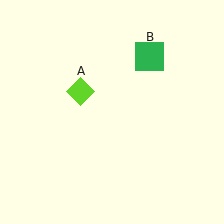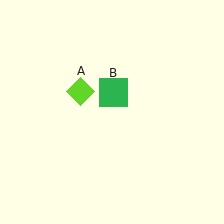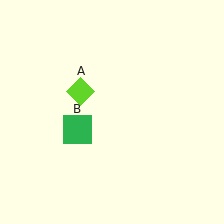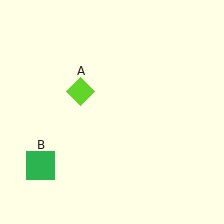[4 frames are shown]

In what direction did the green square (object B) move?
The green square (object B) moved down and to the left.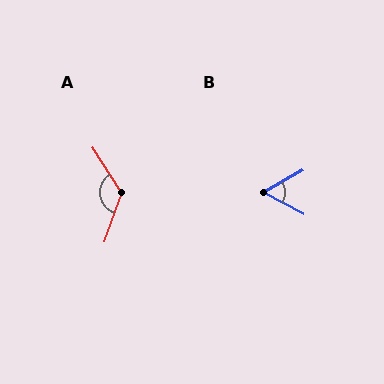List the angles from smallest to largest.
B (56°), A (128°).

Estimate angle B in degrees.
Approximately 56 degrees.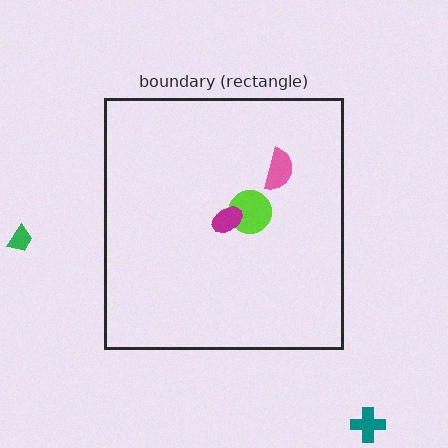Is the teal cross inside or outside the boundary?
Outside.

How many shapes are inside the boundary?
3 inside, 2 outside.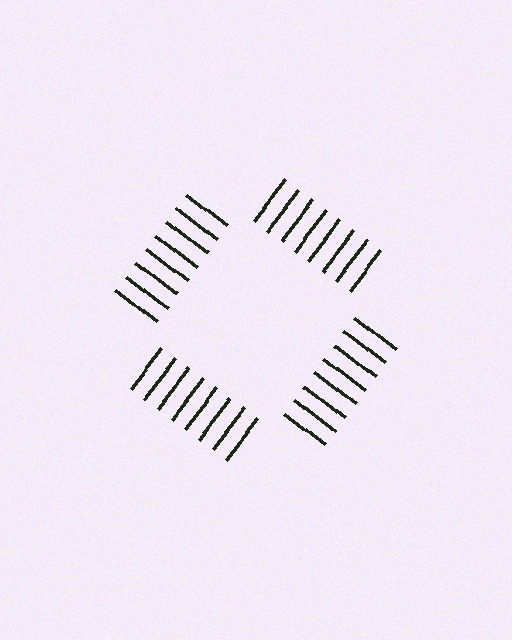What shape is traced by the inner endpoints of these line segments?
An illusory square — the line segments terminate on its edges but no continuous stroke is drawn.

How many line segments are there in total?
32 — 8 along each of the 4 edges.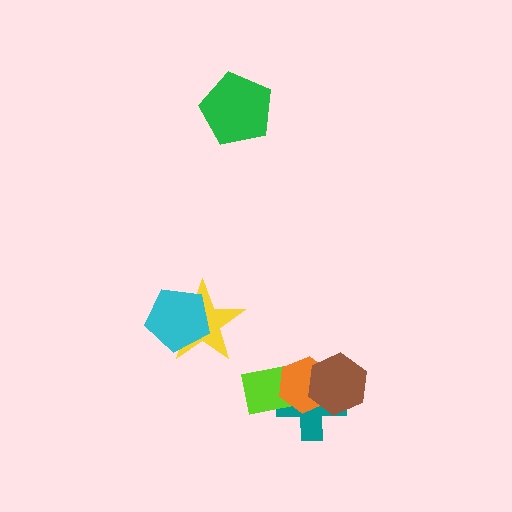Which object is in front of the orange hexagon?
The brown hexagon is in front of the orange hexagon.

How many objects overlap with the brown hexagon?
3 objects overlap with the brown hexagon.